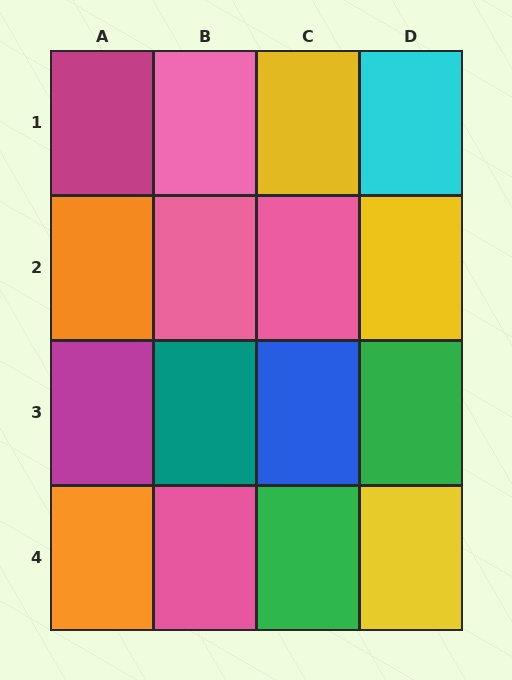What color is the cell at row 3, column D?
Green.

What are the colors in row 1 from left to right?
Magenta, pink, yellow, cyan.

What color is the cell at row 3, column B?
Teal.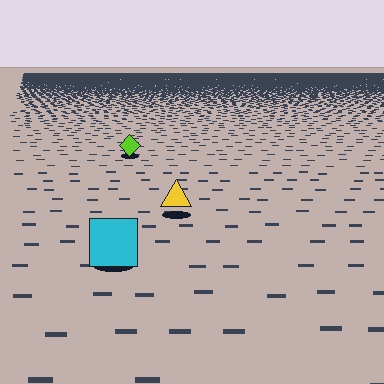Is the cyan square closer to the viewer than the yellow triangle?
Yes. The cyan square is closer — you can tell from the texture gradient: the ground texture is coarser near it.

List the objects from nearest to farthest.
From nearest to farthest: the cyan square, the yellow triangle, the lime diamond.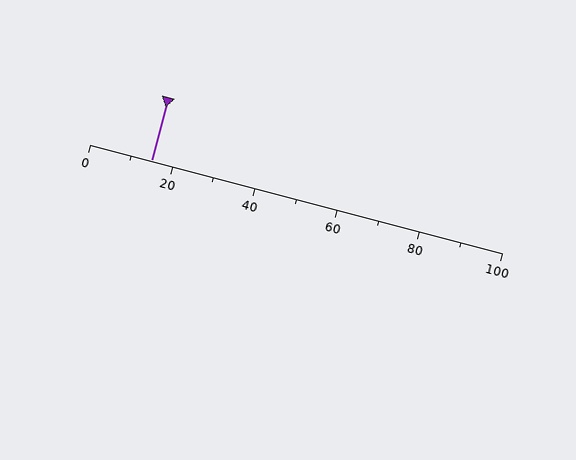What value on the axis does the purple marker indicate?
The marker indicates approximately 15.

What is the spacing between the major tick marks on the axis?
The major ticks are spaced 20 apart.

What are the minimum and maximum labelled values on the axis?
The axis runs from 0 to 100.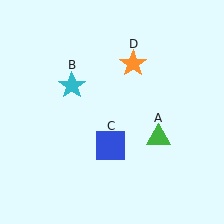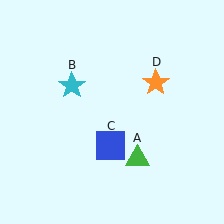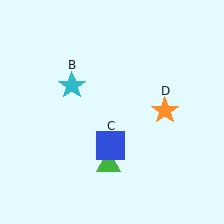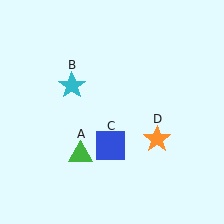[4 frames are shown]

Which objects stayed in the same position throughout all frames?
Cyan star (object B) and blue square (object C) remained stationary.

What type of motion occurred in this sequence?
The green triangle (object A), orange star (object D) rotated clockwise around the center of the scene.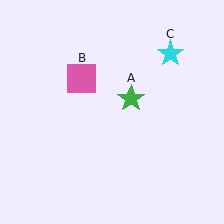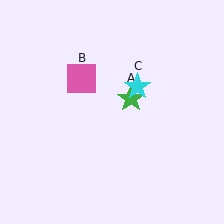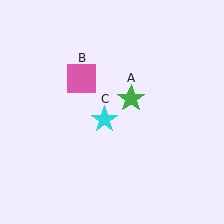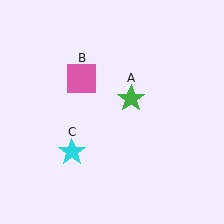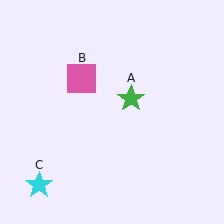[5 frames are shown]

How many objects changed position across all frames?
1 object changed position: cyan star (object C).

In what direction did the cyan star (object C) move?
The cyan star (object C) moved down and to the left.